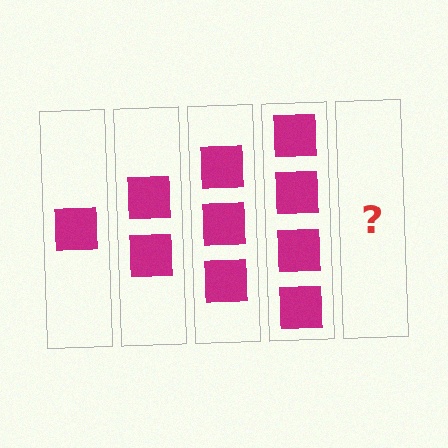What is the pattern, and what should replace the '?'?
The pattern is that each step adds one more square. The '?' should be 5 squares.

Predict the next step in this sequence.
The next step is 5 squares.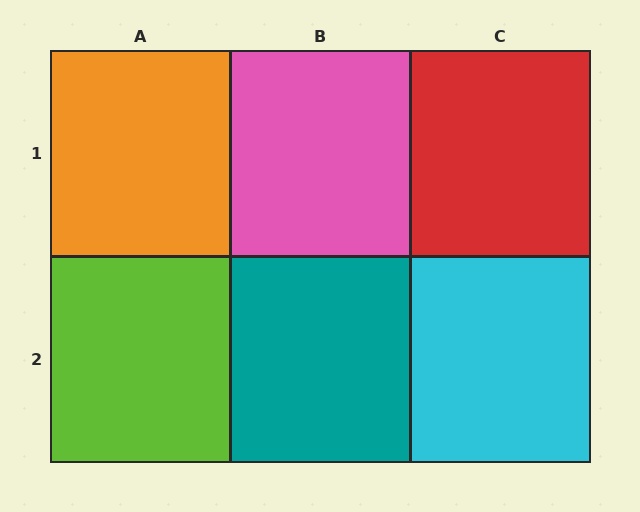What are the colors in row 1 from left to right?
Orange, pink, red.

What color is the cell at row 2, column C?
Cyan.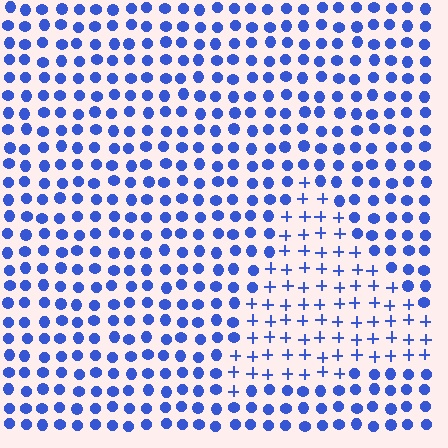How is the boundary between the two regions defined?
The boundary is defined by a change in element shape: plus signs inside vs. circles outside. All elements share the same color and spacing.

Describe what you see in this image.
The image is filled with small blue elements arranged in a uniform grid. A triangle-shaped region contains plus signs, while the surrounding area contains circles. The boundary is defined purely by the change in element shape.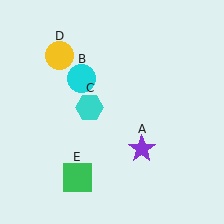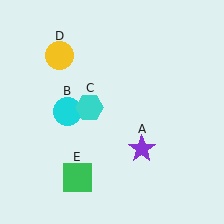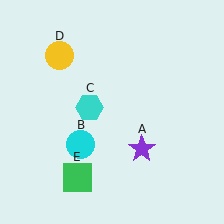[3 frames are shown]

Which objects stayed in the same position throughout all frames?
Purple star (object A) and cyan hexagon (object C) and yellow circle (object D) and green square (object E) remained stationary.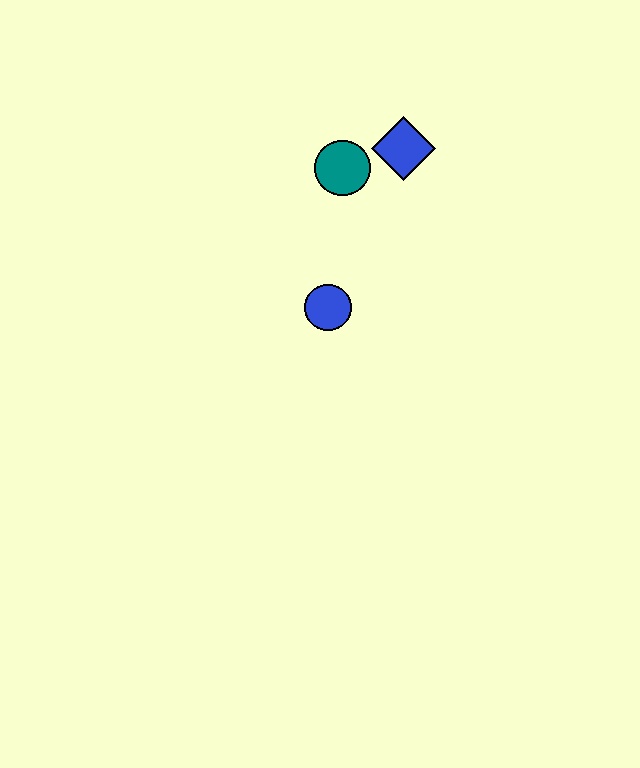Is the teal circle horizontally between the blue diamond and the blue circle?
Yes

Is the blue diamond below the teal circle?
No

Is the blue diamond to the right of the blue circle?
Yes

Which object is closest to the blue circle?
The teal circle is closest to the blue circle.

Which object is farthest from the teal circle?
The blue circle is farthest from the teal circle.